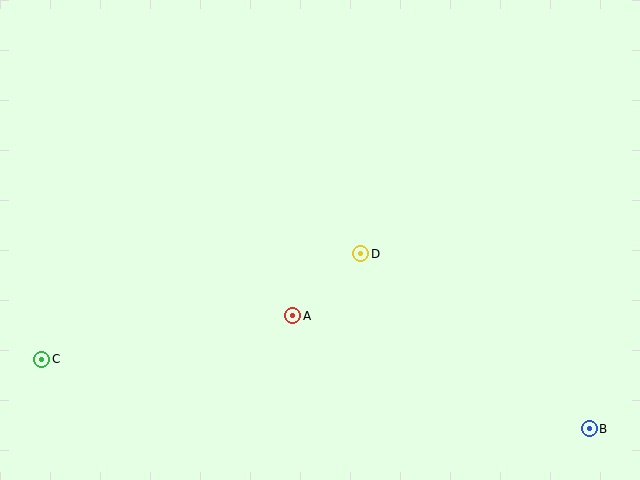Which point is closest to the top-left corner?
Point C is closest to the top-left corner.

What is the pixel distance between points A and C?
The distance between A and C is 255 pixels.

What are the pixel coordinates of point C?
Point C is at (42, 359).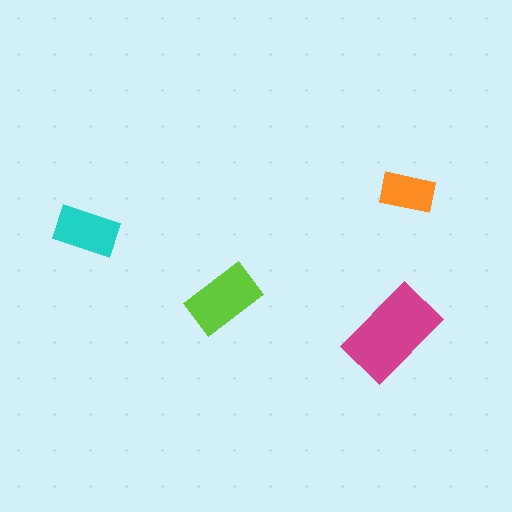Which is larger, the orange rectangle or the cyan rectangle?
The cyan one.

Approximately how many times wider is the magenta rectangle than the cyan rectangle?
About 1.5 times wider.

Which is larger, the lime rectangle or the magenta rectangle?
The magenta one.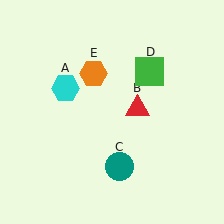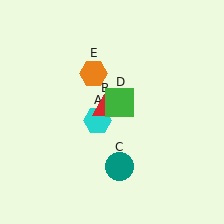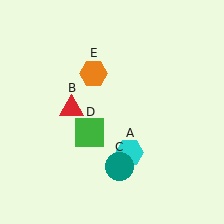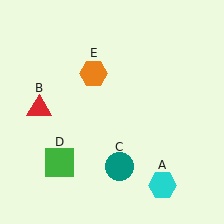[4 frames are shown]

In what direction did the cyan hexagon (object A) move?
The cyan hexagon (object A) moved down and to the right.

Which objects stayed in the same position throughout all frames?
Teal circle (object C) and orange hexagon (object E) remained stationary.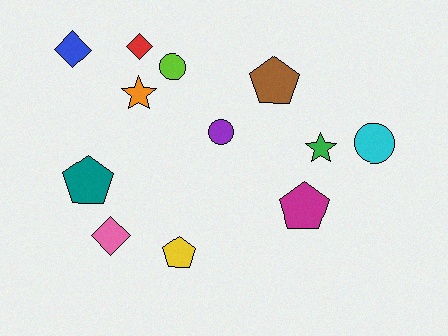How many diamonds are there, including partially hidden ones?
There are 3 diamonds.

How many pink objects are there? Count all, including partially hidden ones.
There is 1 pink object.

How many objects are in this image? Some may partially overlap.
There are 12 objects.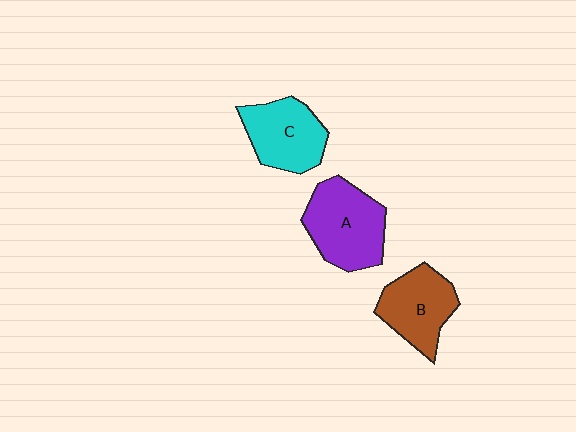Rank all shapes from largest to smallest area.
From largest to smallest: A (purple), C (cyan), B (brown).